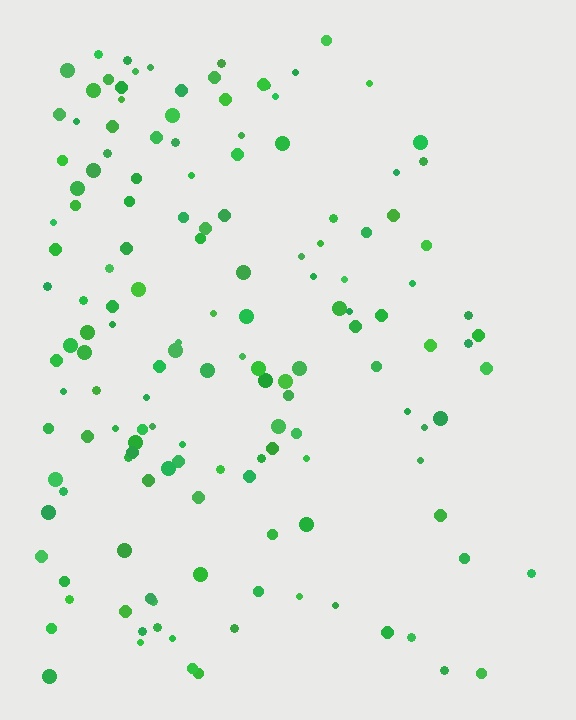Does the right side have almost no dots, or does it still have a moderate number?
Still a moderate number, just noticeably fewer than the left.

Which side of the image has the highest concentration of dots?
The left.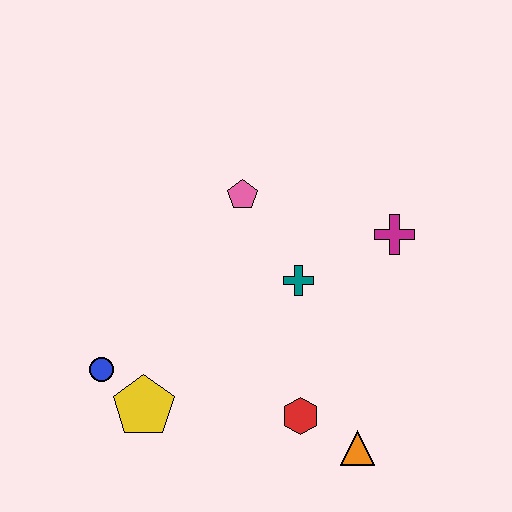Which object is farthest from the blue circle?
The magenta cross is farthest from the blue circle.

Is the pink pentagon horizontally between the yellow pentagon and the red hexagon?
Yes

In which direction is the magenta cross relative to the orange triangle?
The magenta cross is above the orange triangle.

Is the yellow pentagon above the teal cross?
No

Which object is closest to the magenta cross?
The teal cross is closest to the magenta cross.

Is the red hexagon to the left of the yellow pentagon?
No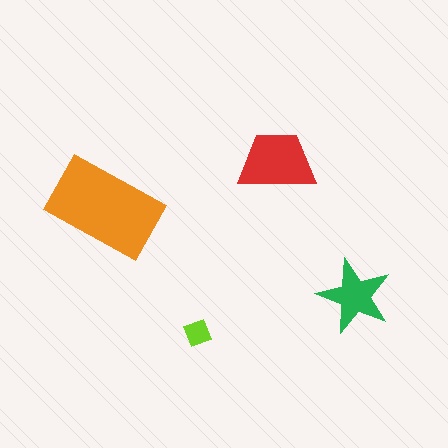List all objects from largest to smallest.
The orange rectangle, the red trapezoid, the green star, the lime diamond.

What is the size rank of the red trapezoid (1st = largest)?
2nd.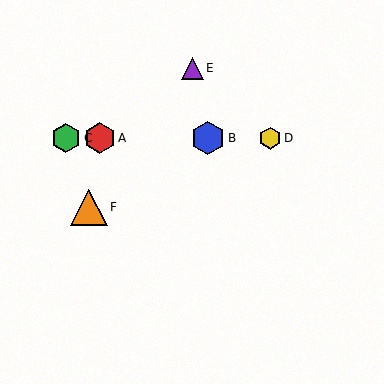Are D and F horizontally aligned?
No, D is at y≈138 and F is at y≈207.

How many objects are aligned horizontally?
4 objects (A, B, C, D) are aligned horizontally.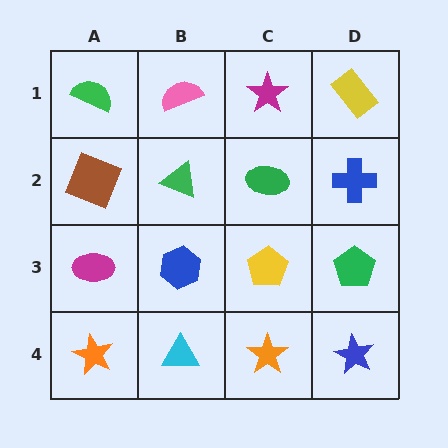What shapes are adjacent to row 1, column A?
A brown square (row 2, column A), a pink semicircle (row 1, column B).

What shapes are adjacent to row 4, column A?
A magenta ellipse (row 3, column A), a cyan triangle (row 4, column B).